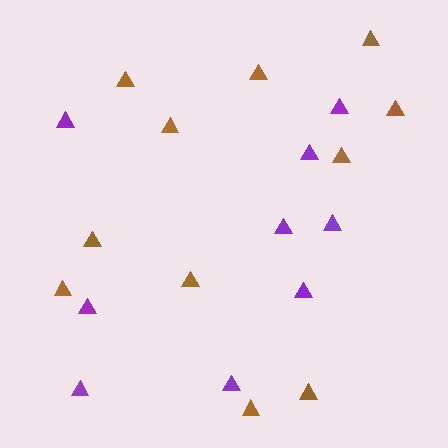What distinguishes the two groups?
There are 2 groups: one group of brown triangles (11) and one group of purple triangles (9).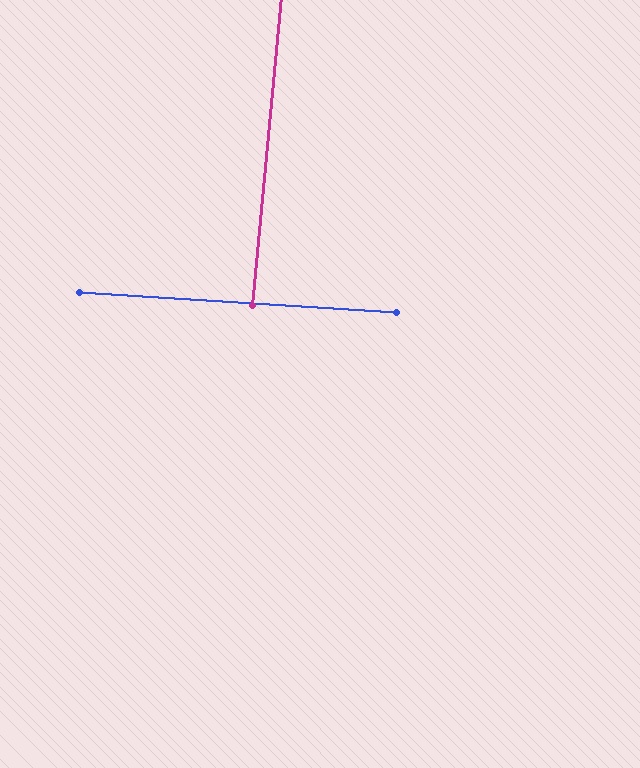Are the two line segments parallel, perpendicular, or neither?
Perpendicular — they meet at approximately 88°.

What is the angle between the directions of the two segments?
Approximately 88 degrees.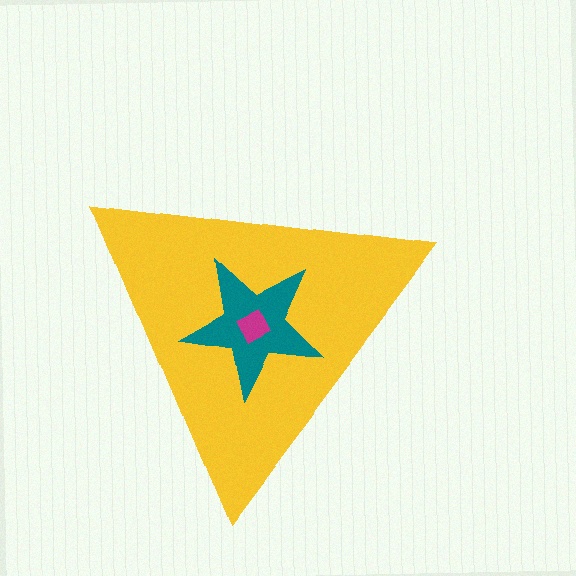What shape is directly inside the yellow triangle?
The teal star.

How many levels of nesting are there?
3.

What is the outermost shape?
The yellow triangle.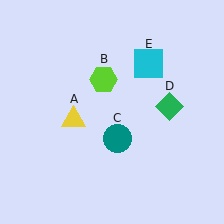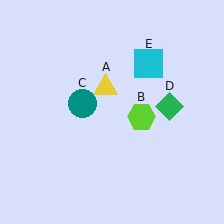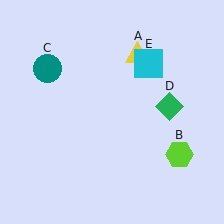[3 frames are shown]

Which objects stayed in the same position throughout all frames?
Green diamond (object D) and cyan square (object E) remained stationary.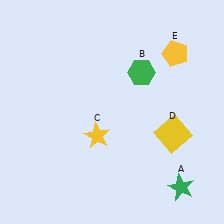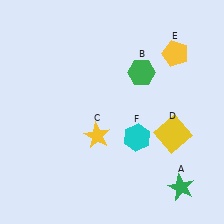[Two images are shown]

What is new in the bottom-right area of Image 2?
A cyan hexagon (F) was added in the bottom-right area of Image 2.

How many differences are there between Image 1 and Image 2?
There is 1 difference between the two images.